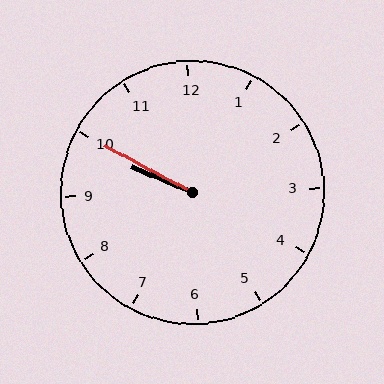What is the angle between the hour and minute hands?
Approximately 5 degrees.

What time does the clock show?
9:50.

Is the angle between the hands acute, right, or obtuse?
It is acute.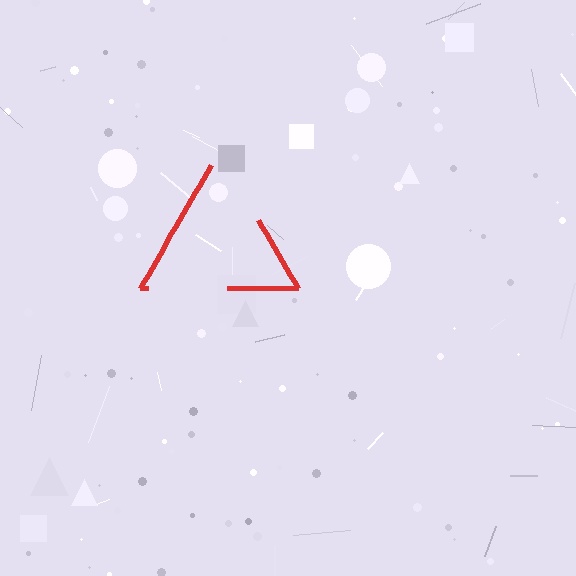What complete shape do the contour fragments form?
The contour fragments form a triangle.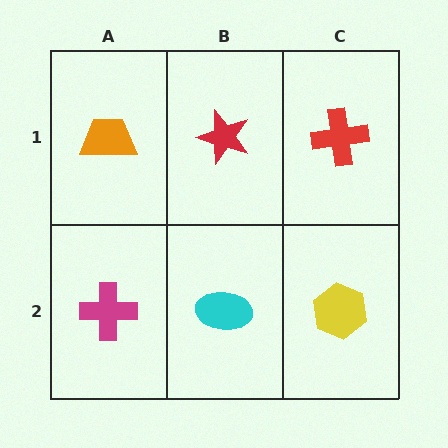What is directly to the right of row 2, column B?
A yellow hexagon.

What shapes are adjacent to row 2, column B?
A red star (row 1, column B), a magenta cross (row 2, column A), a yellow hexagon (row 2, column C).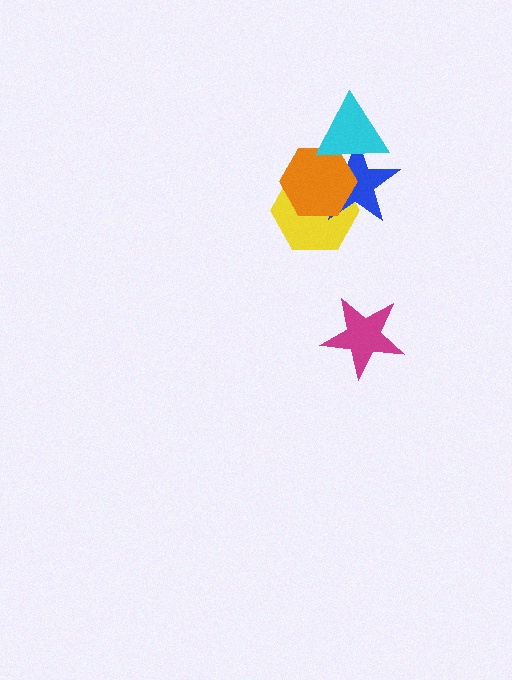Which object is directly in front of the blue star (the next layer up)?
The orange hexagon is directly in front of the blue star.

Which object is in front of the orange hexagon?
The cyan triangle is in front of the orange hexagon.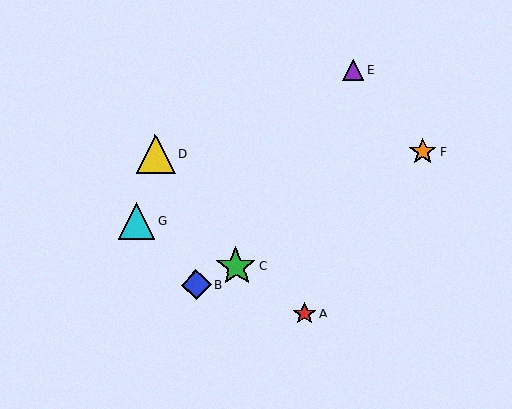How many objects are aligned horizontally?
2 objects (D, F) are aligned horizontally.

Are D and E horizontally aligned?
No, D is at y≈154 and E is at y≈70.